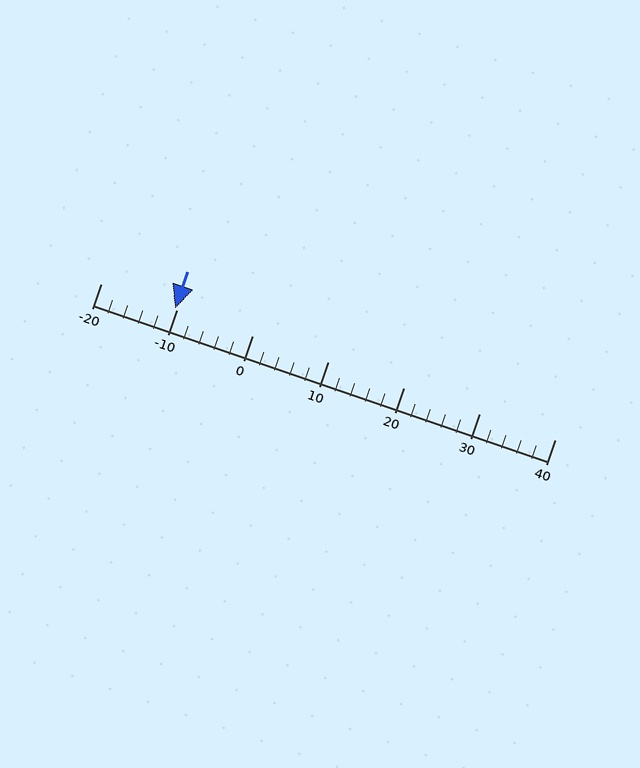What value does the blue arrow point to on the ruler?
The blue arrow points to approximately -10.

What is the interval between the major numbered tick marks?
The major tick marks are spaced 10 units apart.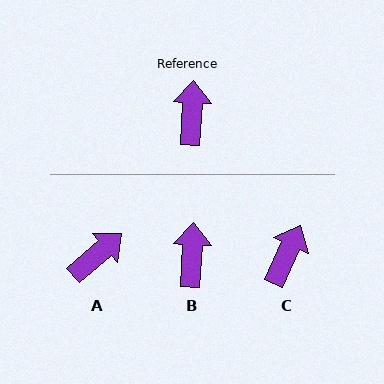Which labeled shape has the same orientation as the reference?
B.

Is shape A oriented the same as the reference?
No, it is off by about 46 degrees.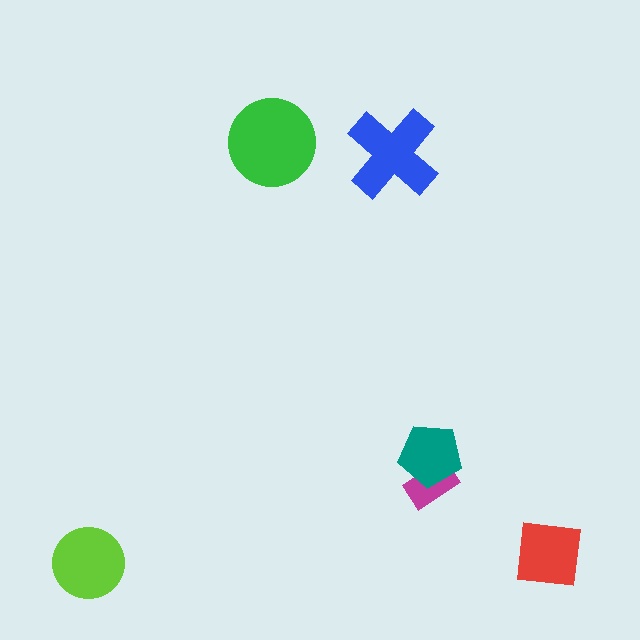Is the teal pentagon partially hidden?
No, no other shape covers it.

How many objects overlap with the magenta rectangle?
1 object overlaps with the magenta rectangle.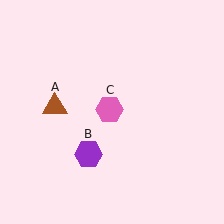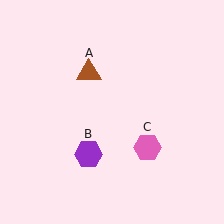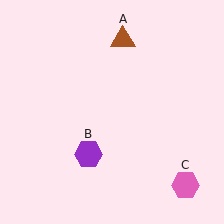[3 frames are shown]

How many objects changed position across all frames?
2 objects changed position: brown triangle (object A), pink hexagon (object C).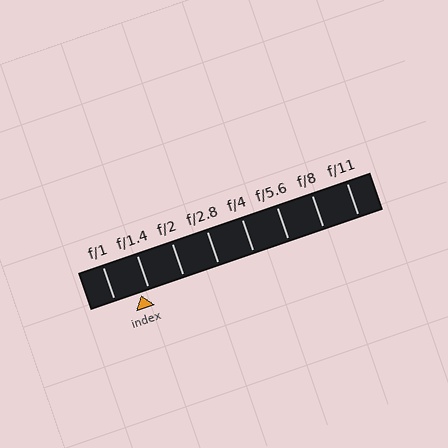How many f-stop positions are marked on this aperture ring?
There are 8 f-stop positions marked.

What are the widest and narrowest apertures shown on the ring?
The widest aperture shown is f/1 and the narrowest is f/11.